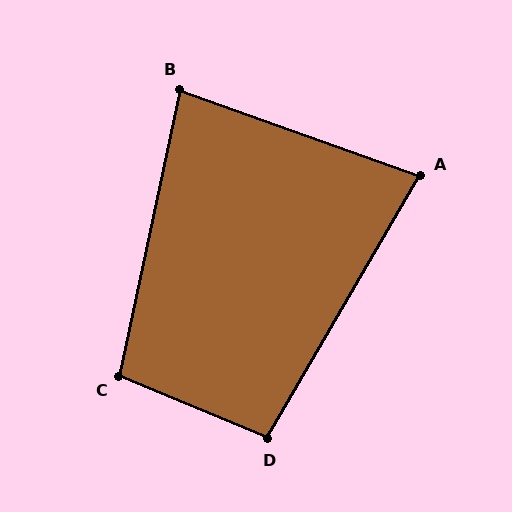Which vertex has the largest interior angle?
C, at approximately 101 degrees.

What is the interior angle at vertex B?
Approximately 82 degrees (acute).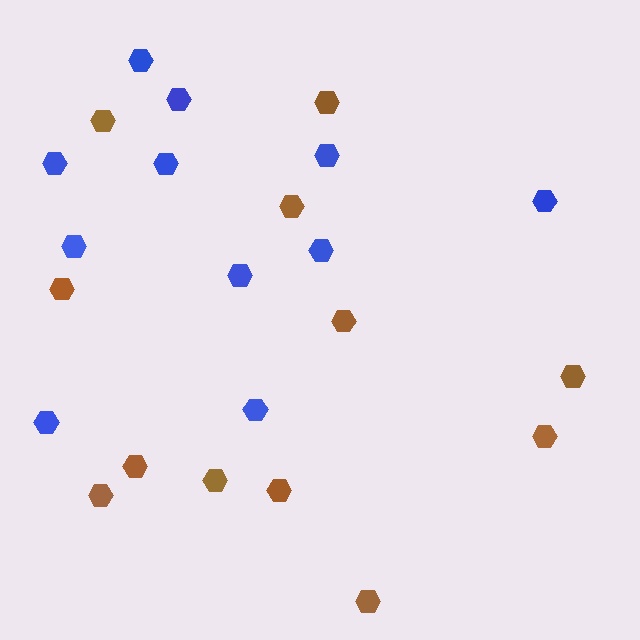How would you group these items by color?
There are 2 groups: one group of blue hexagons (11) and one group of brown hexagons (12).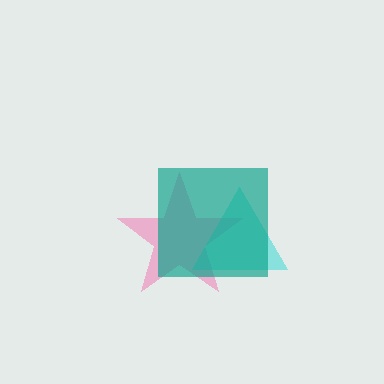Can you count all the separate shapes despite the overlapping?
Yes, there are 3 separate shapes.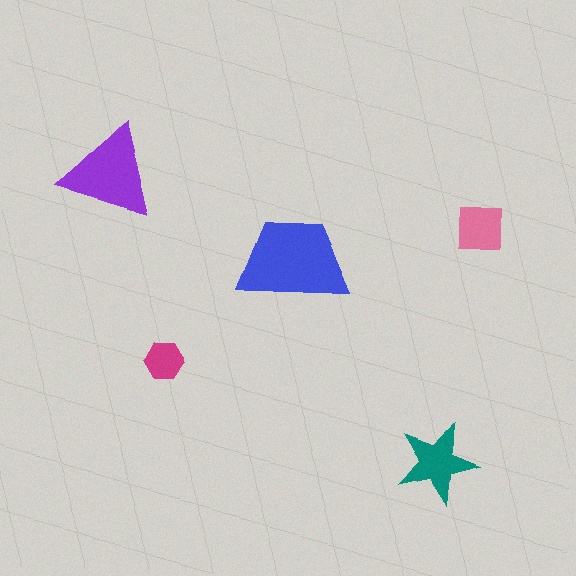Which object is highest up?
The purple triangle is topmost.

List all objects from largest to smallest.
The blue trapezoid, the purple triangle, the teal star, the pink square, the magenta hexagon.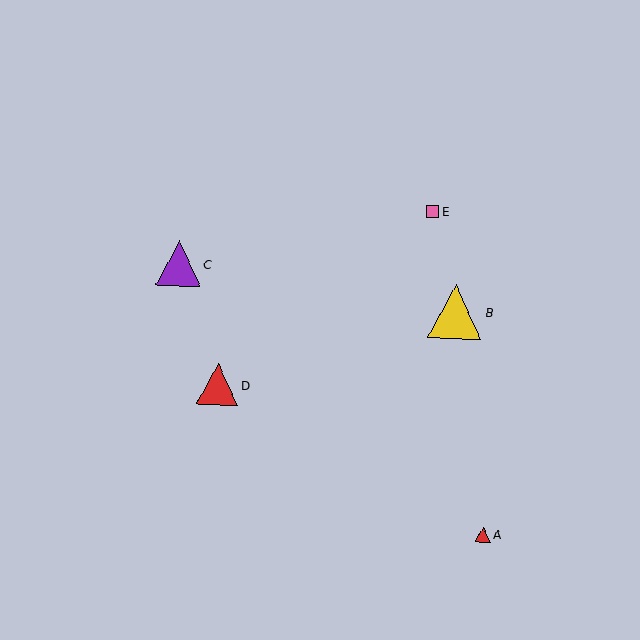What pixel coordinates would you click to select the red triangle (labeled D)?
Click at (218, 384) to select the red triangle D.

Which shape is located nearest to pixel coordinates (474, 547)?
The red triangle (labeled A) at (483, 534) is nearest to that location.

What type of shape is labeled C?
Shape C is a purple triangle.